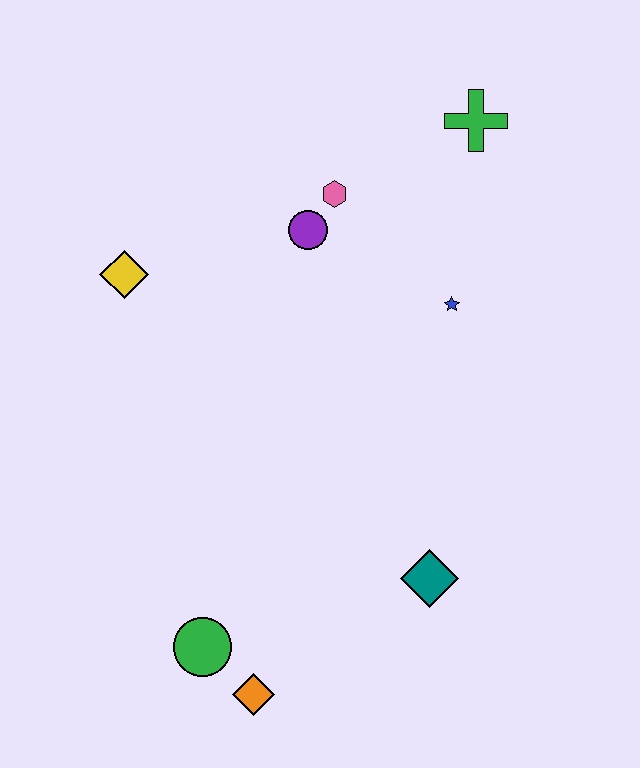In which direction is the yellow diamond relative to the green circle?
The yellow diamond is above the green circle.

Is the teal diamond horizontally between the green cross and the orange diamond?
Yes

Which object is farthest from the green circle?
The green cross is farthest from the green circle.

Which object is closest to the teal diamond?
The orange diamond is closest to the teal diamond.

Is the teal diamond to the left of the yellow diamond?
No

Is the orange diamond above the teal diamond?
No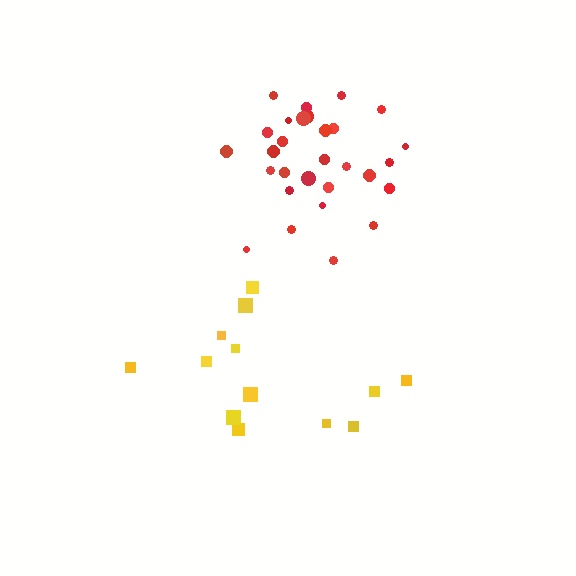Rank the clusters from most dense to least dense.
red, yellow.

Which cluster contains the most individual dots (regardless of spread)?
Red (29).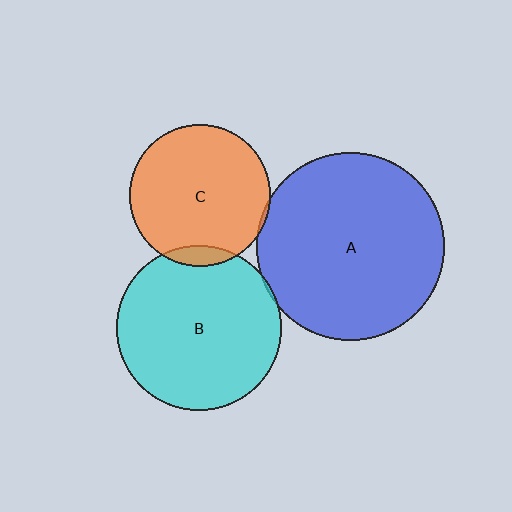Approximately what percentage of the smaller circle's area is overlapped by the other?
Approximately 5%.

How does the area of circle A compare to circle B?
Approximately 1.3 times.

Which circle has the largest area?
Circle A (blue).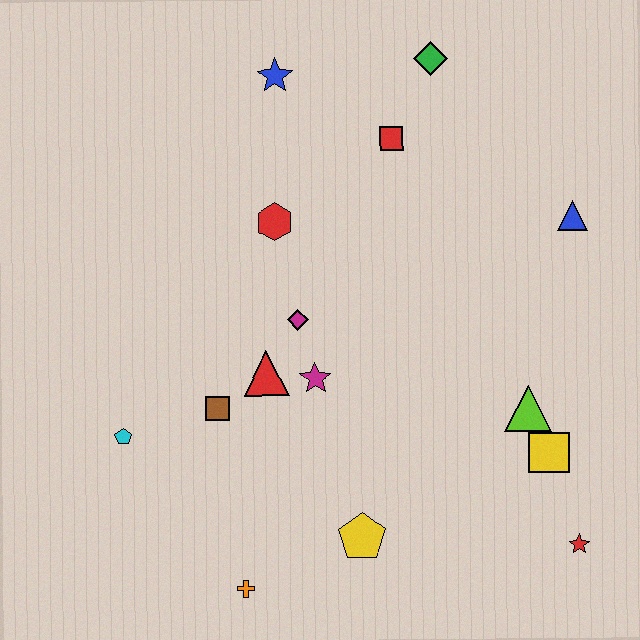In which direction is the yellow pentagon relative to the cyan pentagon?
The yellow pentagon is to the right of the cyan pentagon.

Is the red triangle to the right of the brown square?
Yes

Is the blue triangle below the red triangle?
No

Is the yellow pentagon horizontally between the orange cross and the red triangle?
No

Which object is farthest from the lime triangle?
The blue star is farthest from the lime triangle.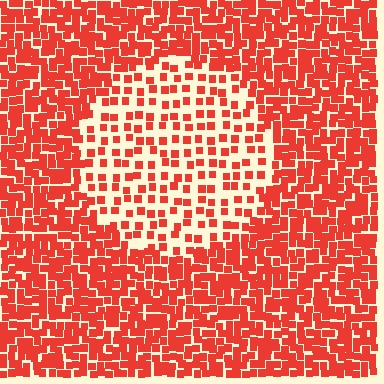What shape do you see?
I see a circle.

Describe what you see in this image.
The image contains small red elements arranged at two different densities. A circle-shaped region is visible where the elements are less densely packed than the surrounding area.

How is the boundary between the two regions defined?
The boundary is defined by a change in element density (approximately 2.3x ratio). All elements are the same color, size, and shape.